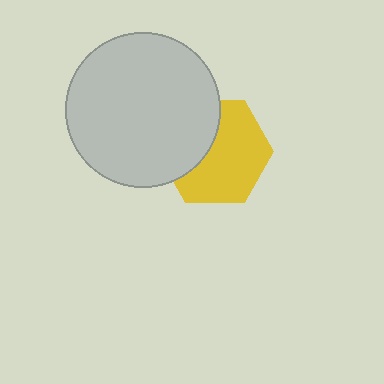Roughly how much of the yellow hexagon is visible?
About half of it is visible (roughly 63%).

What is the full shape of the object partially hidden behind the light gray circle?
The partially hidden object is a yellow hexagon.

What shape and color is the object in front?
The object in front is a light gray circle.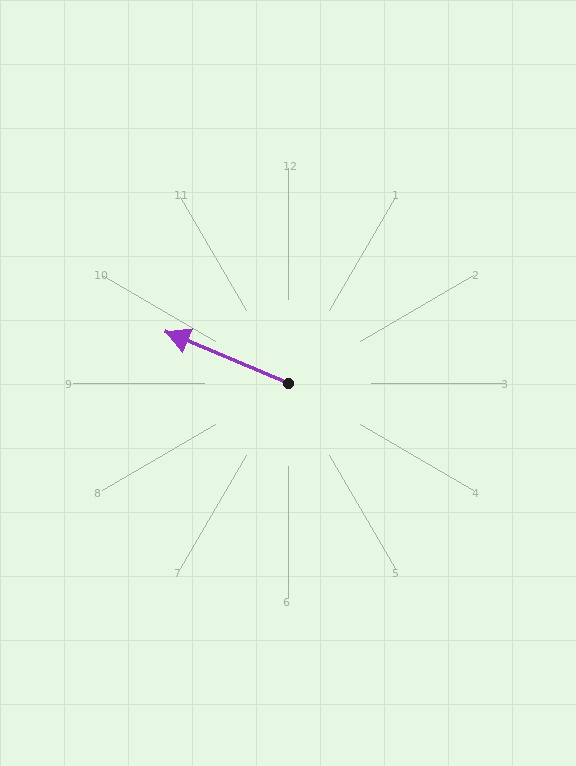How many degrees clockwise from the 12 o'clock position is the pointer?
Approximately 293 degrees.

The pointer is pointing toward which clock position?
Roughly 10 o'clock.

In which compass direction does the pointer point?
Northwest.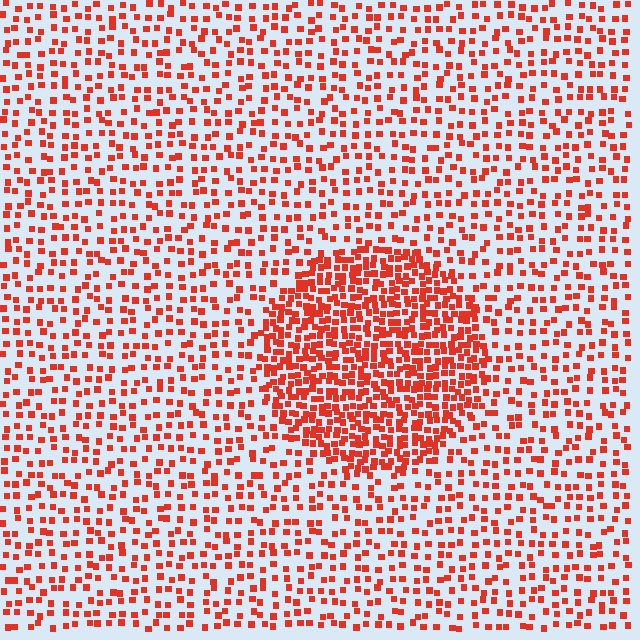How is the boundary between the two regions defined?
The boundary is defined by a change in element density (approximately 2.3x ratio). All elements are the same color, size, and shape.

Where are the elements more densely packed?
The elements are more densely packed inside the circle boundary.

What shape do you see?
I see a circle.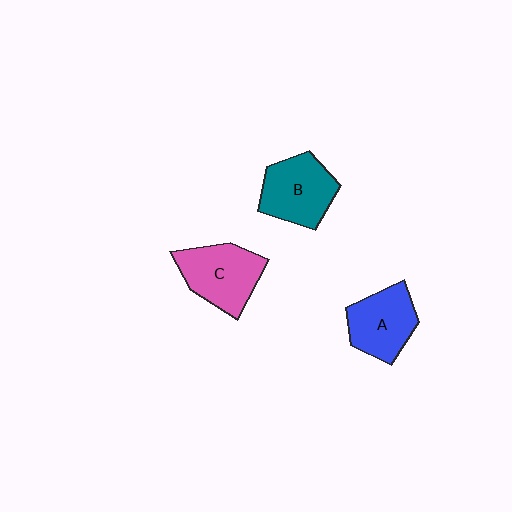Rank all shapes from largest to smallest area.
From largest to smallest: C (pink), B (teal), A (blue).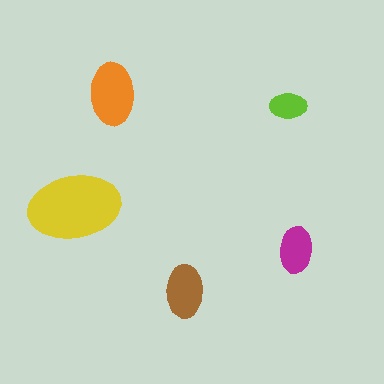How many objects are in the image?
There are 5 objects in the image.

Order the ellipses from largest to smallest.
the yellow one, the orange one, the brown one, the magenta one, the lime one.